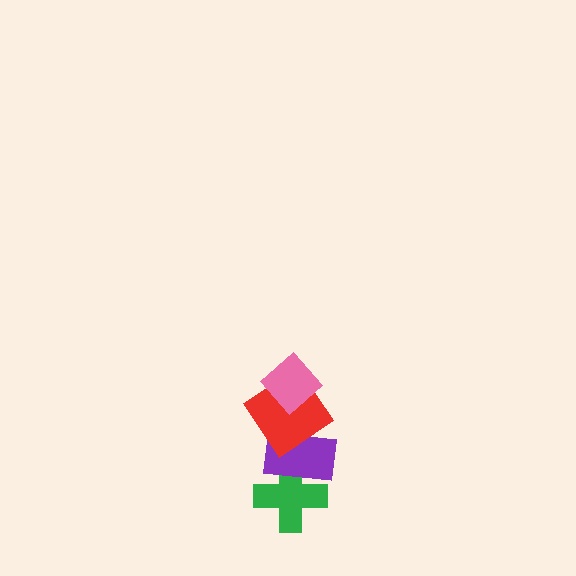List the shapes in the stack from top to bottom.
From top to bottom: the pink diamond, the red diamond, the purple rectangle, the green cross.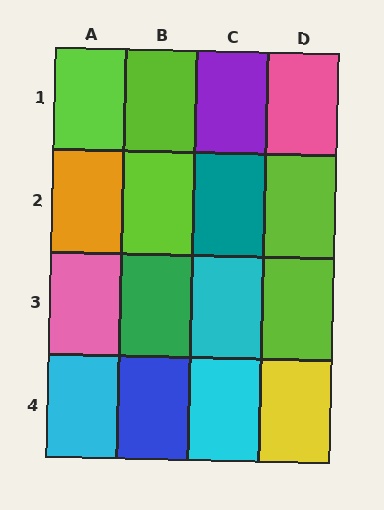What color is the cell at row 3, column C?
Cyan.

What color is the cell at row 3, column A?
Pink.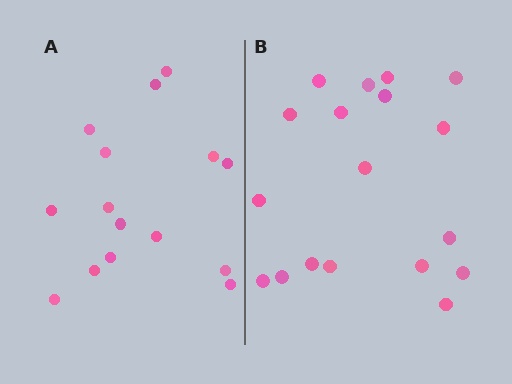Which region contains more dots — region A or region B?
Region B (the right region) has more dots.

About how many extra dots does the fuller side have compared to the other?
Region B has just a few more — roughly 2 or 3 more dots than region A.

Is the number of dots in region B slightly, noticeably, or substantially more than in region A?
Region B has only slightly more — the two regions are fairly close. The ratio is roughly 1.2 to 1.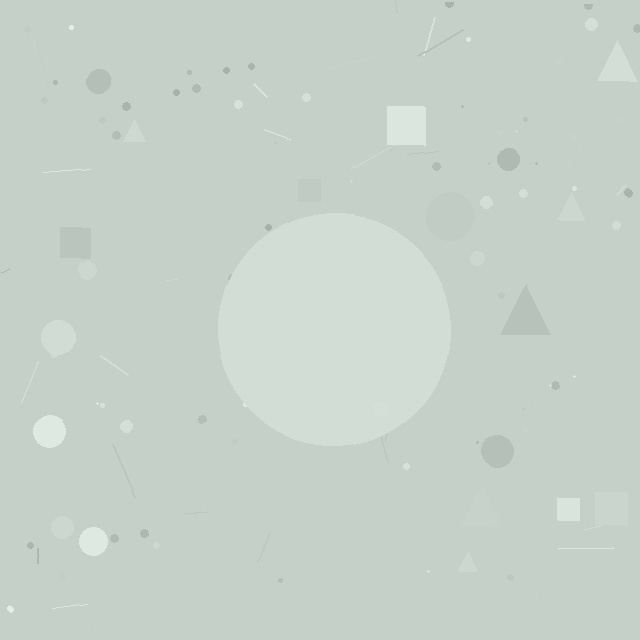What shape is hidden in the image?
A circle is hidden in the image.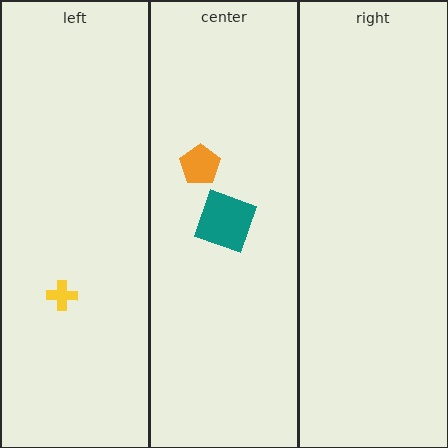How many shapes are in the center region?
2.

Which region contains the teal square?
The center region.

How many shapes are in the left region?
1.